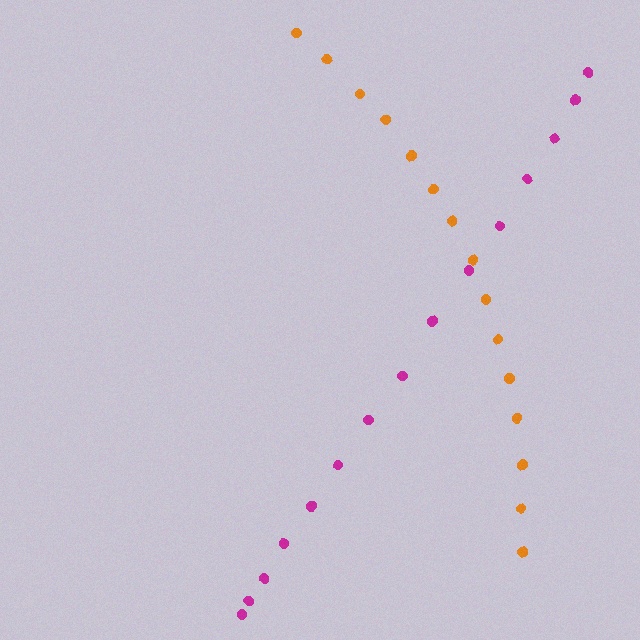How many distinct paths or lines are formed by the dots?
There are 2 distinct paths.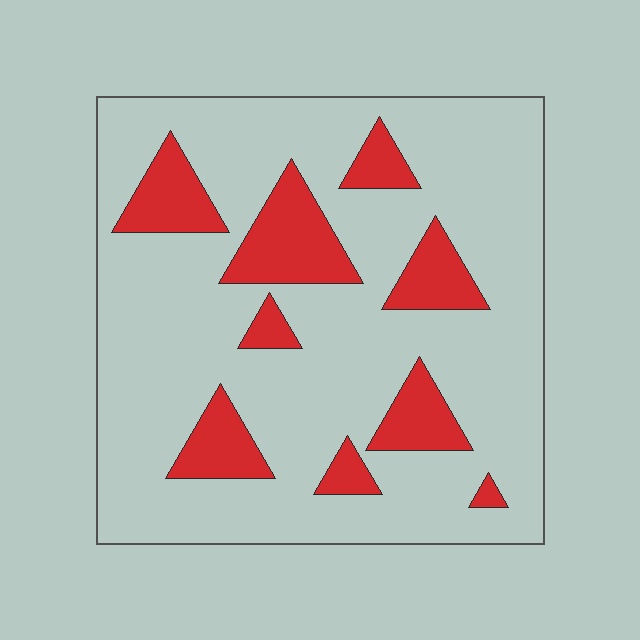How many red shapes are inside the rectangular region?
9.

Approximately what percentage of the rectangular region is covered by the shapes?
Approximately 20%.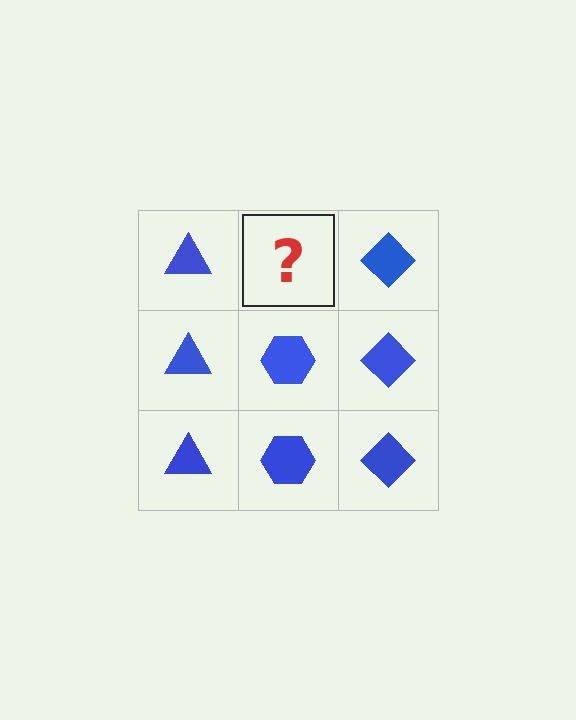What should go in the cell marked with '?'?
The missing cell should contain a blue hexagon.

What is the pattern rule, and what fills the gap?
The rule is that each column has a consistent shape. The gap should be filled with a blue hexagon.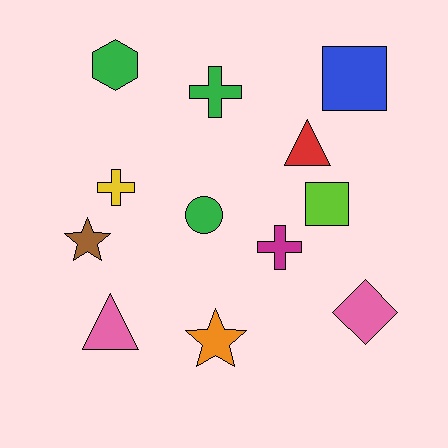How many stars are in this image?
There are 2 stars.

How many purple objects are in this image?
There are no purple objects.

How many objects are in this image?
There are 12 objects.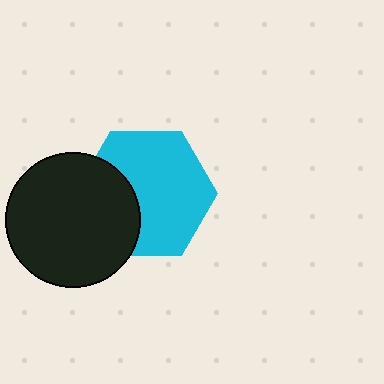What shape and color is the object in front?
The object in front is a black circle.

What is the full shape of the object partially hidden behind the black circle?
The partially hidden object is a cyan hexagon.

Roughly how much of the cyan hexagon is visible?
Most of it is visible (roughly 68%).